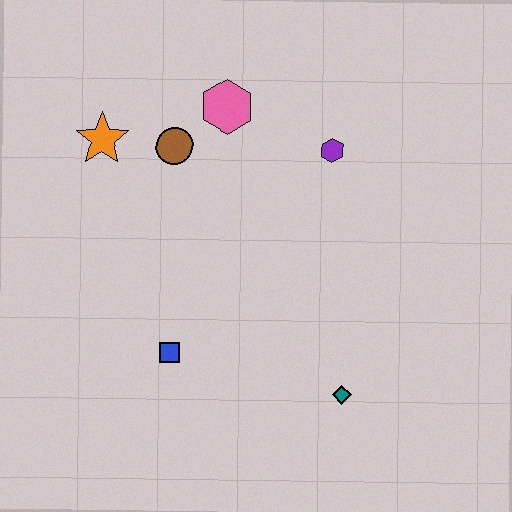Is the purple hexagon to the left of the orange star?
No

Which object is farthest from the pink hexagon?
The teal diamond is farthest from the pink hexagon.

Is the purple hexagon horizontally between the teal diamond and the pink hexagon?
Yes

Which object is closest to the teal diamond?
The blue square is closest to the teal diamond.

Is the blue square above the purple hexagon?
No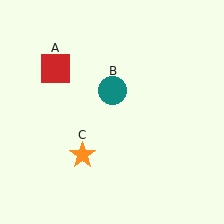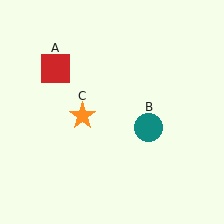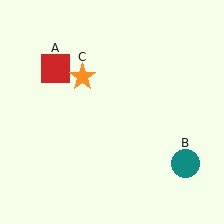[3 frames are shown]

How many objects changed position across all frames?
2 objects changed position: teal circle (object B), orange star (object C).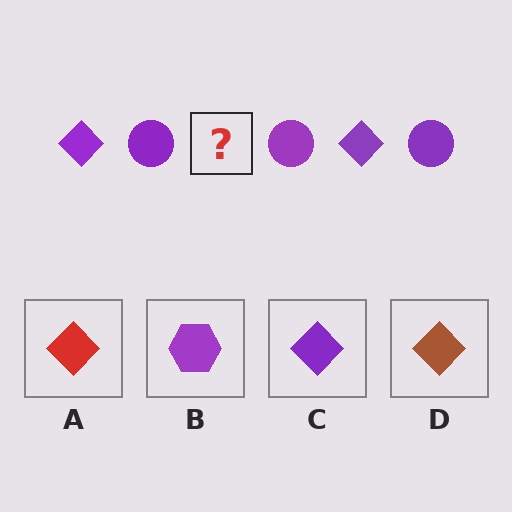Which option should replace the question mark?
Option C.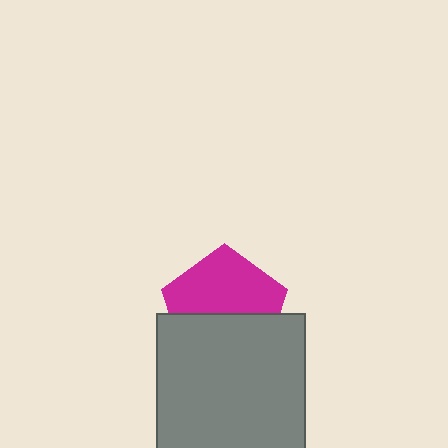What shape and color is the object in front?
The object in front is a gray square.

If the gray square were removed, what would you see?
You would see the complete magenta pentagon.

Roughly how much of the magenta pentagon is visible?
About half of it is visible (roughly 55%).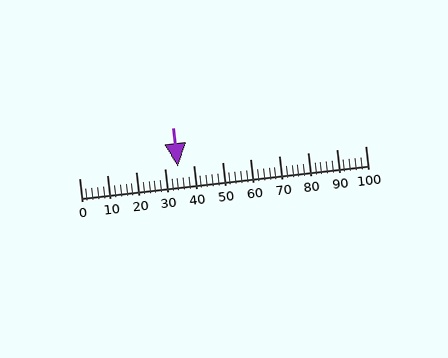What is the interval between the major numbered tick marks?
The major tick marks are spaced 10 units apart.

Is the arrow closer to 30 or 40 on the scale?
The arrow is closer to 30.